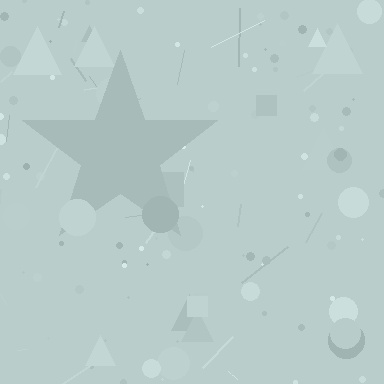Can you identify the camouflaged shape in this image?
The camouflaged shape is a star.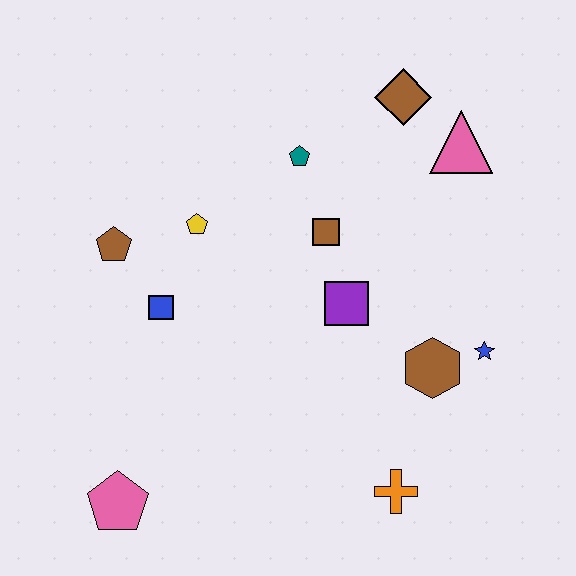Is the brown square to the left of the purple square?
Yes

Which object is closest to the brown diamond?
The pink triangle is closest to the brown diamond.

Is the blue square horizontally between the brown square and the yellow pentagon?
No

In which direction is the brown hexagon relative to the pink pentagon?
The brown hexagon is to the right of the pink pentagon.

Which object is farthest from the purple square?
The pink pentagon is farthest from the purple square.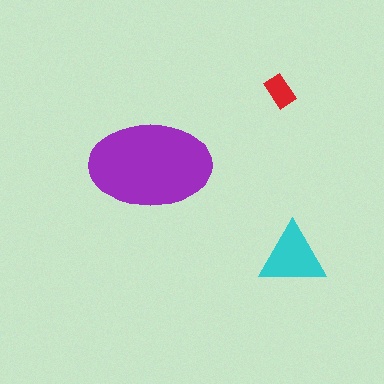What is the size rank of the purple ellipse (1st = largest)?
1st.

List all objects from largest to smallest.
The purple ellipse, the cyan triangle, the red rectangle.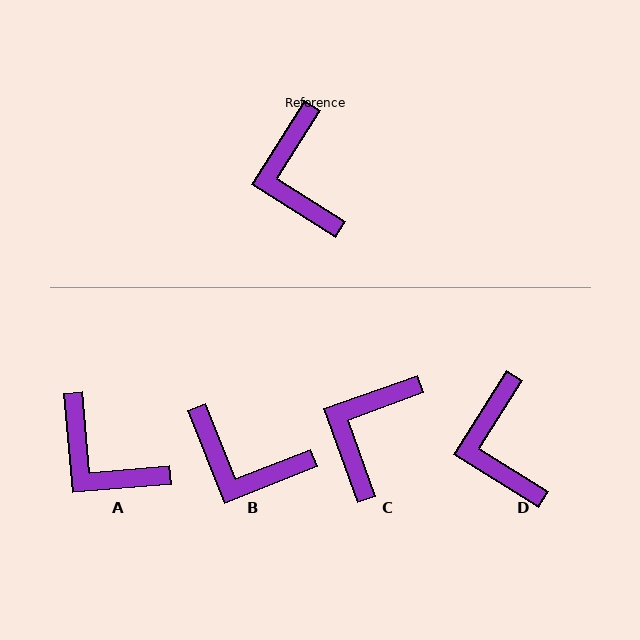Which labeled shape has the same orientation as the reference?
D.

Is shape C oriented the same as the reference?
No, it is off by about 38 degrees.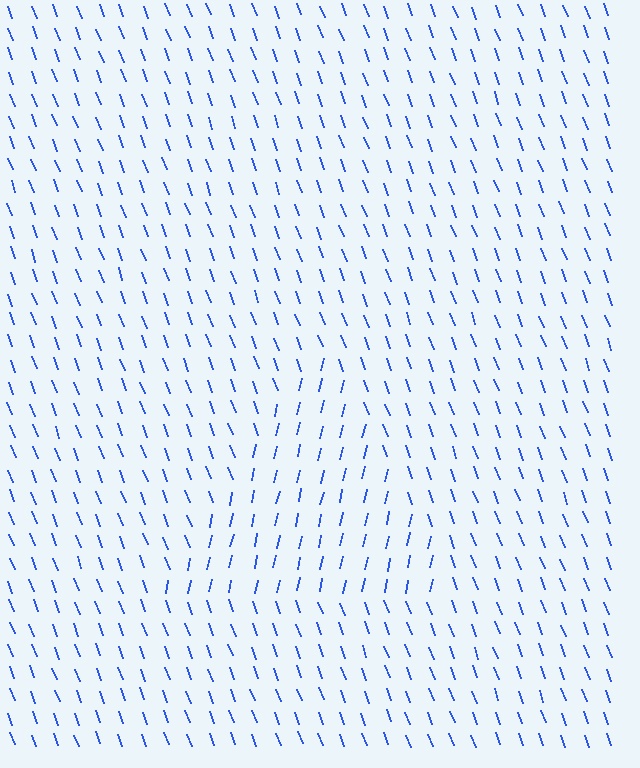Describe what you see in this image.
The image is filled with small blue line segments. A triangle region in the image has lines oriented differently from the surrounding lines, creating a visible texture boundary.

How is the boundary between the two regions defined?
The boundary is defined purely by a change in line orientation (approximately 33 degrees difference). All lines are the same color and thickness.